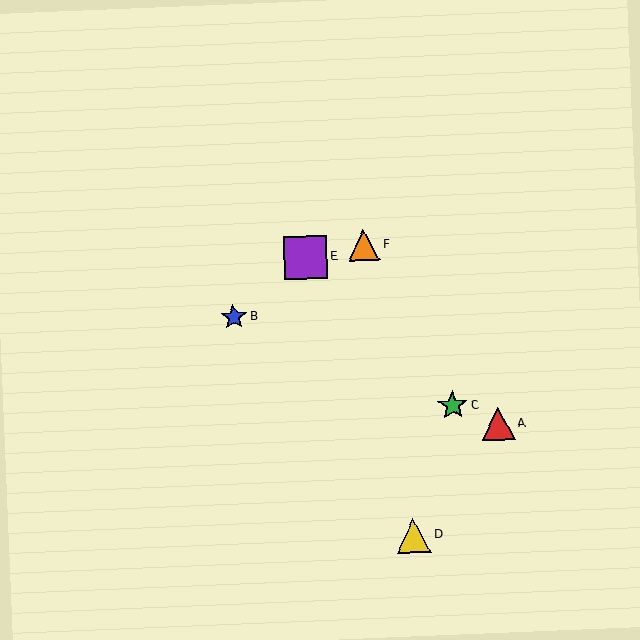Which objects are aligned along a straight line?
Objects A, B, C are aligned along a straight line.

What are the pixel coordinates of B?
Object B is at (234, 317).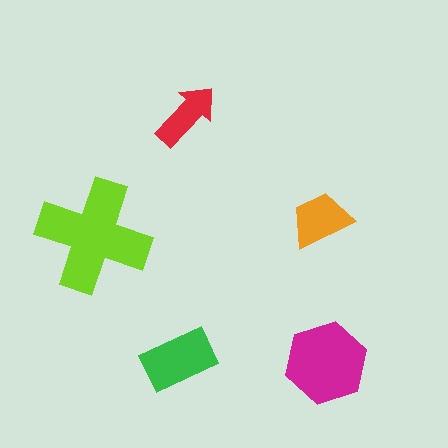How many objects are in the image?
There are 5 objects in the image.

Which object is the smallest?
The red arrow.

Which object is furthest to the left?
The lime cross is leftmost.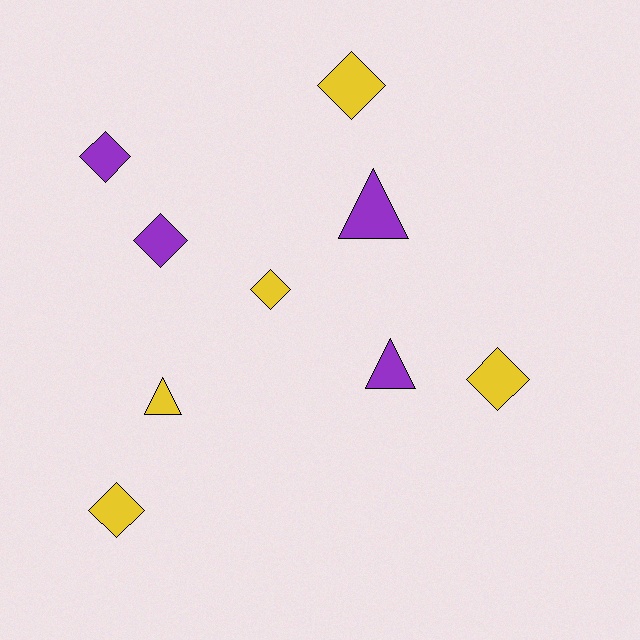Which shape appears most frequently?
Diamond, with 6 objects.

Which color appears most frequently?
Yellow, with 5 objects.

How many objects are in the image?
There are 9 objects.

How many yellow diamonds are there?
There are 4 yellow diamonds.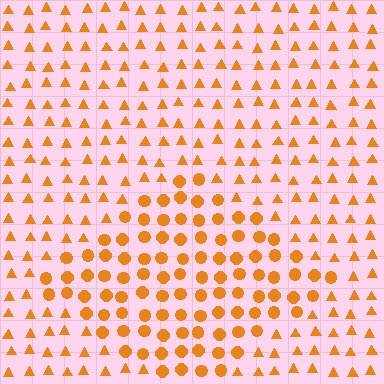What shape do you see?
I see a diamond.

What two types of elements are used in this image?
The image uses circles inside the diamond region and triangles outside it.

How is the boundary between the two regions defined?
The boundary is defined by a change in element shape: circles inside vs. triangles outside. All elements share the same color and spacing.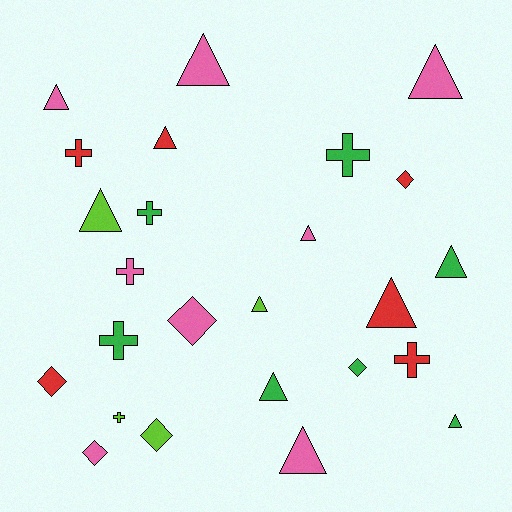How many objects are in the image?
There are 25 objects.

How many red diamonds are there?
There are 2 red diamonds.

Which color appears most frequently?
Pink, with 8 objects.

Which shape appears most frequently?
Triangle, with 12 objects.